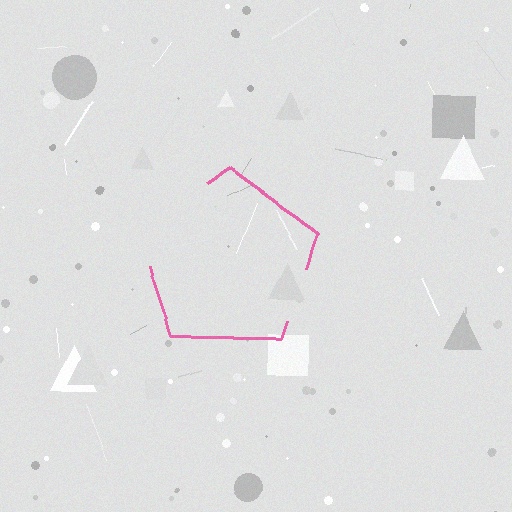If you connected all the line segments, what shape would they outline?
They would outline a pentagon.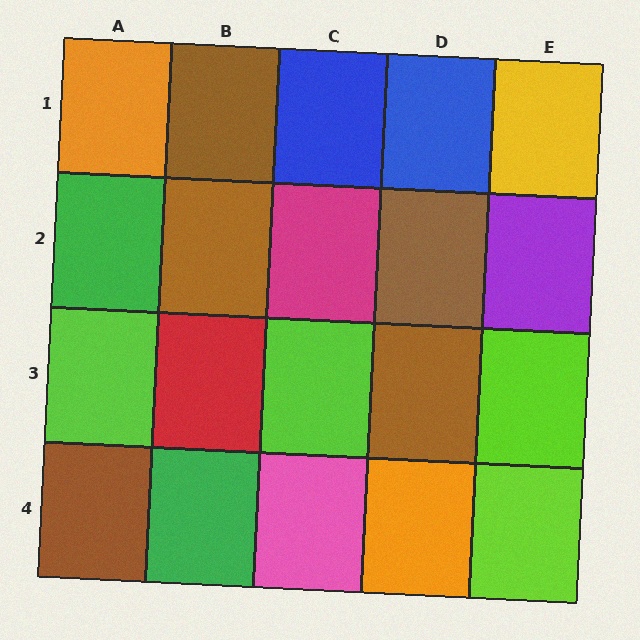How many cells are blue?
2 cells are blue.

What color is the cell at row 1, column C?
Blue.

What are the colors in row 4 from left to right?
Brown, green, pink, orange, lime.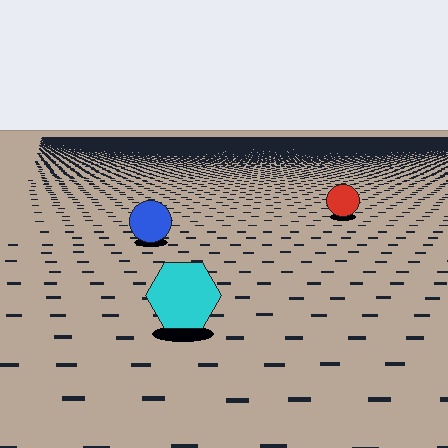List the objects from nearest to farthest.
From nearest to farthest: the cyan hexagon, the blue circle, the red circle.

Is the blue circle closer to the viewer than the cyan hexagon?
No. The cyan hexagon is closer — you can tell from the texture gradient: the ground texture is coarser near it.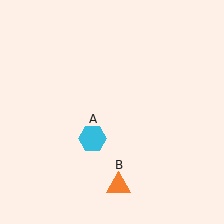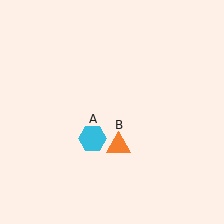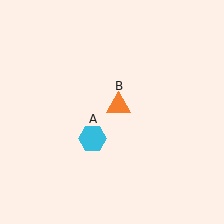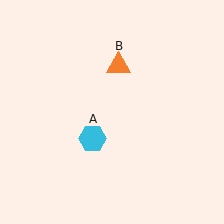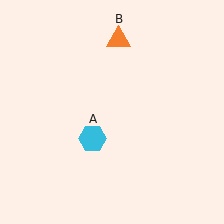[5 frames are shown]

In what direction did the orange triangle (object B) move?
The orange triangle (object B) moved up.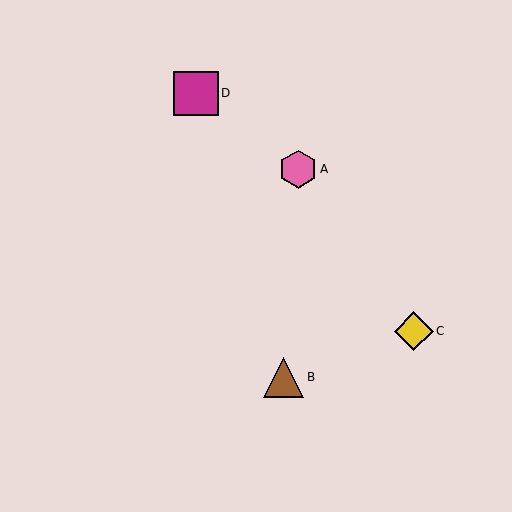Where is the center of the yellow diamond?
The center of the yellow diamond is at (414, 331).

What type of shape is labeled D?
Shape D is a magenta square.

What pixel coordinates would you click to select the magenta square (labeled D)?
Click at (196, 93) to select the magenta square D.